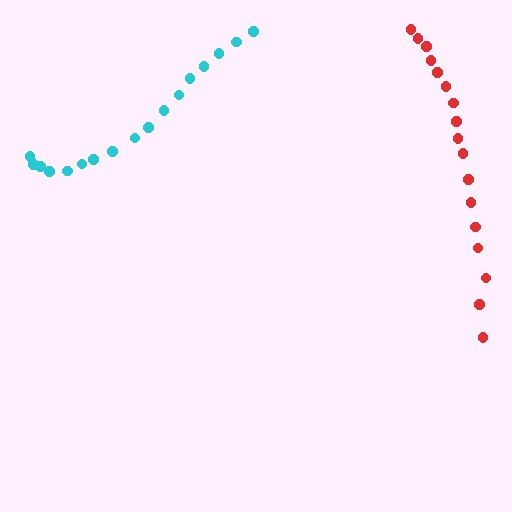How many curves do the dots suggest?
There are 2 distinct paths.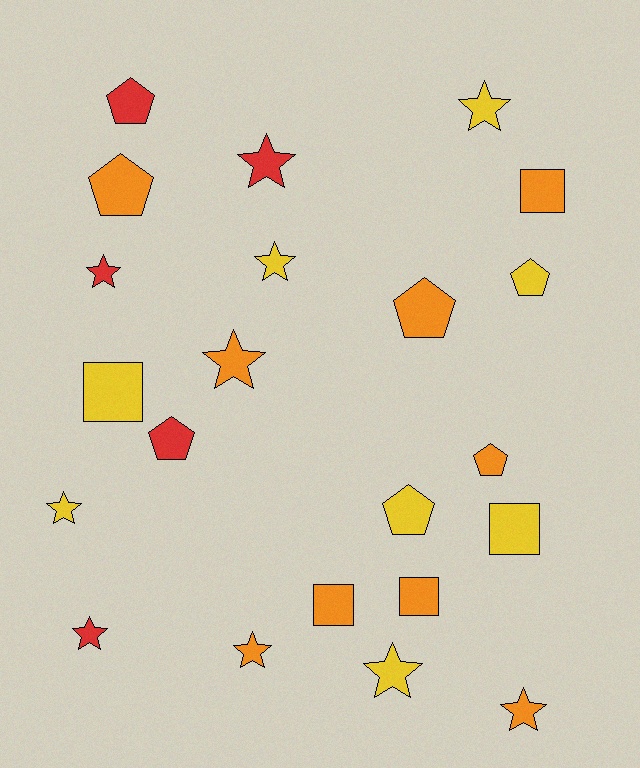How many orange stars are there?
There are 3 orange stars.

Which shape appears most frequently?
Star, with 10 objects.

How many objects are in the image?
There are 22 objects.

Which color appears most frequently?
Orange, with 9 objects.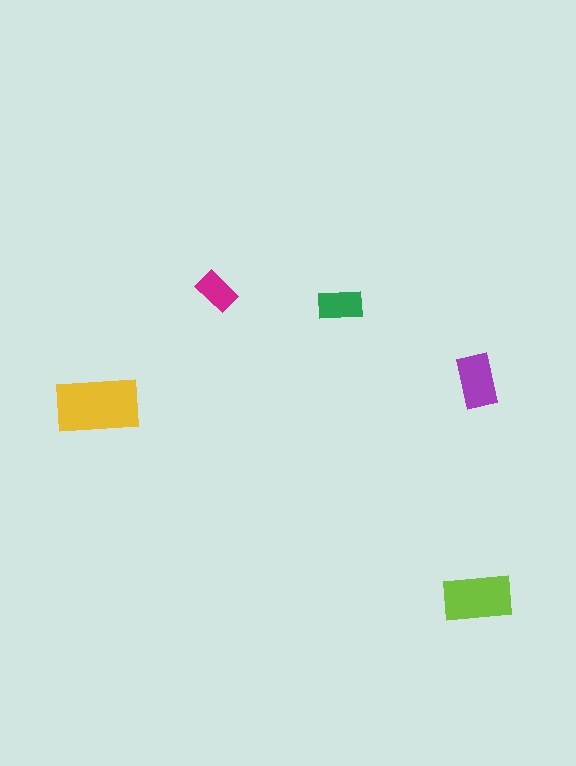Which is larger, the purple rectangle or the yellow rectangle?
The yellow one.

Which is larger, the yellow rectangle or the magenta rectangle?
The yellow one.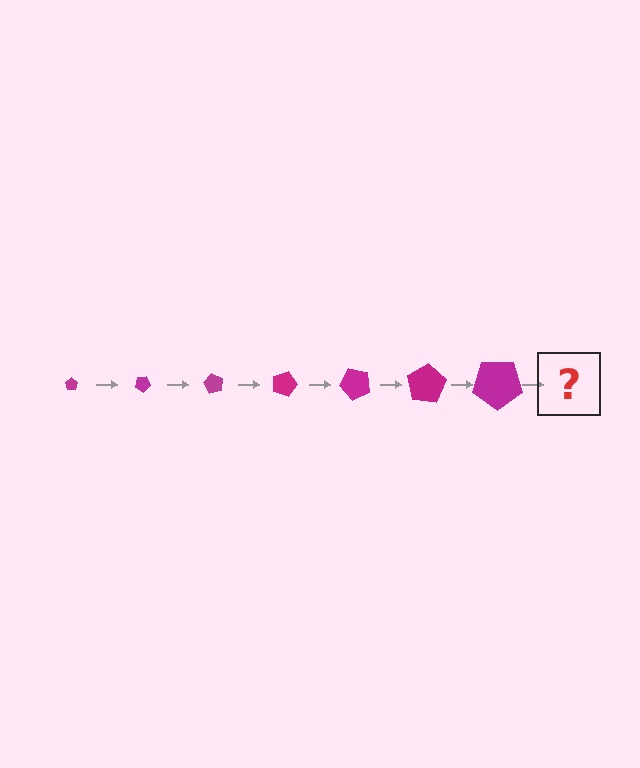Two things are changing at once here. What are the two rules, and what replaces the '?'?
The two rules are that the pentagon grows larger each step and it rotates 30 degrees each step. The '?' should be a pentagon, larger than the previous one and rotated 210 degrees from the start.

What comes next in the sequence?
The next element should be a pentagon, larger than the previous one and rotated 210 degrees from the start.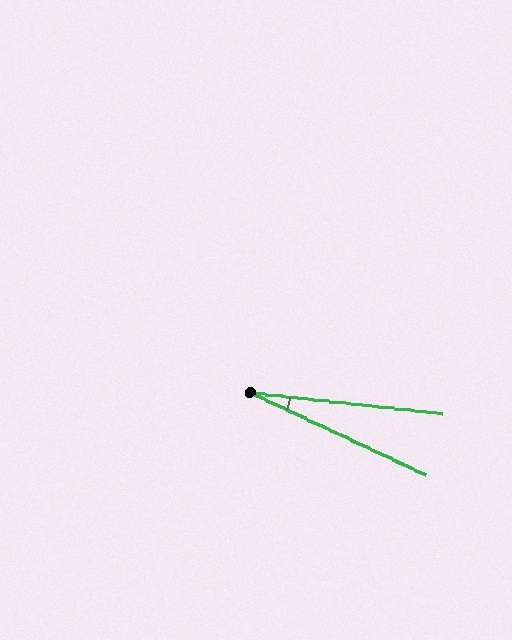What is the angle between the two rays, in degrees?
Approximately 19 degrees.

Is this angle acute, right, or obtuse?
It is acute.